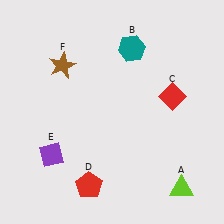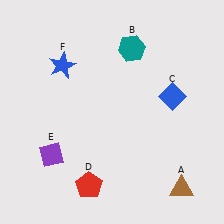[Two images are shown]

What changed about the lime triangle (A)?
In Image 1, A is lime. In Image 2, it changed to brown.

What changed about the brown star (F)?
In Image 1, F is brown. In Image 2, it changed to blue.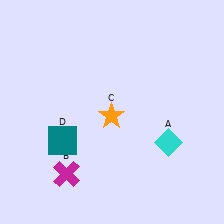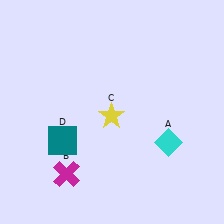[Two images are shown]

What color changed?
The star (C) changed from orange in Image 1 to yellow in Image 2.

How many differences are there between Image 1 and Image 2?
There is 1 difference between the two images.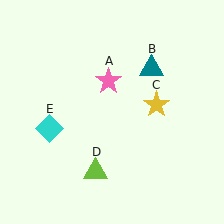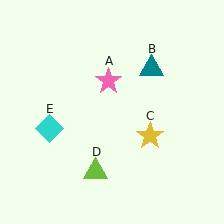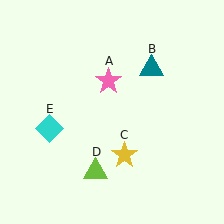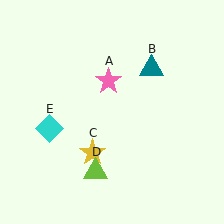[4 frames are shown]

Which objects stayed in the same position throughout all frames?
Pink star (object A) and teal triangle (object B) and lime triangle (object D) and cyan diamond (object E) remained stationary.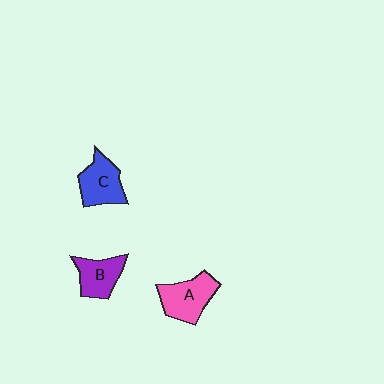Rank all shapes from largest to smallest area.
From largest to smallest: A (pink), C (blue), B (purple).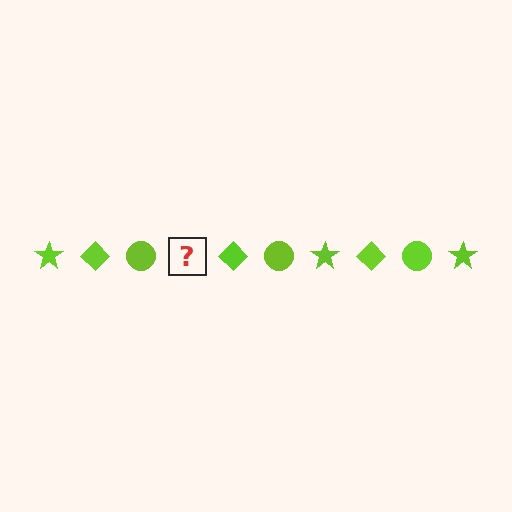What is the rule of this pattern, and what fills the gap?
The rule is that the pattern cycles through star, diamond, circle shapes in lime. The gap should be filled with a lime star.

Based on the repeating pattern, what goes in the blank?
The blank should be a lime star.